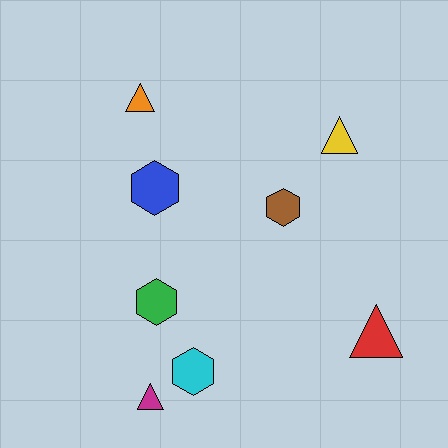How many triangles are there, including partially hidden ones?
There are 4 triangles.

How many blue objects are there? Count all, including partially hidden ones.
There is 1 blue object.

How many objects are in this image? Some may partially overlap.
There are 8 objects.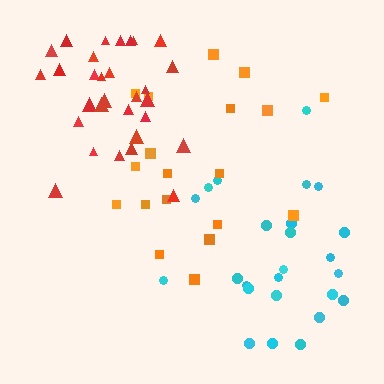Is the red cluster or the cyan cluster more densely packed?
Red.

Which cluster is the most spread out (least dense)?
Cyan.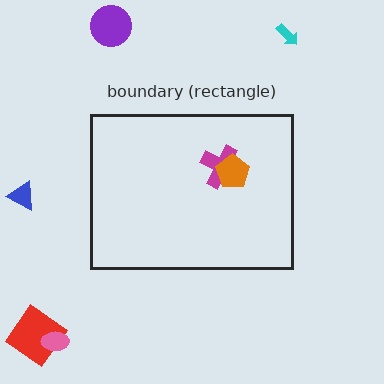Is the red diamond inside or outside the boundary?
Outside.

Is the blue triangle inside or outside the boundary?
Outside.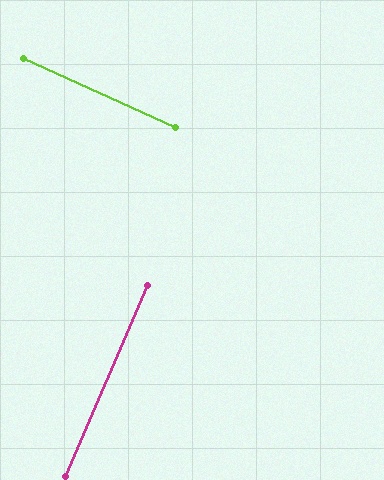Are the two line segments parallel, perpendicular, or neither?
Perpendicular — they meet at approximately 89°.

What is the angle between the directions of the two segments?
Approximately 89 degrees.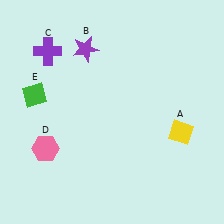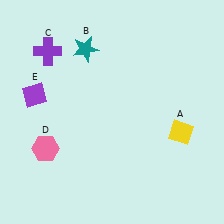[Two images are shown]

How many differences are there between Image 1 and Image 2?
There are 2 differences between the two images.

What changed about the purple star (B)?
In Image 1, B is purple. In Image 2, it changed to teal.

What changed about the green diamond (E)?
In Image 1, E is green. In Image 2, it changed to purple.